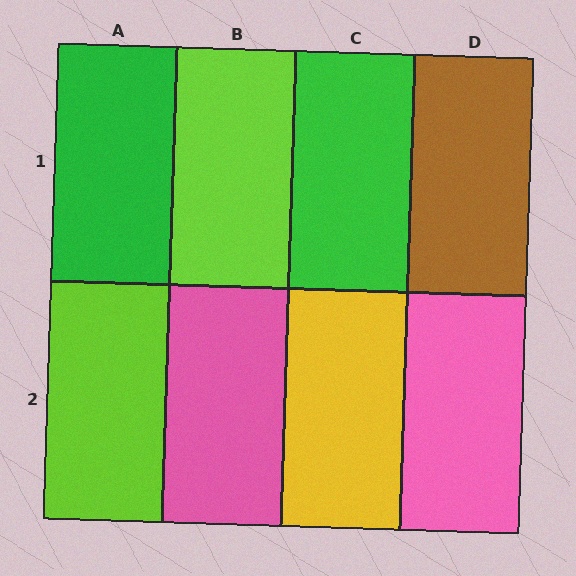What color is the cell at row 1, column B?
Lime.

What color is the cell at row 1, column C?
Green.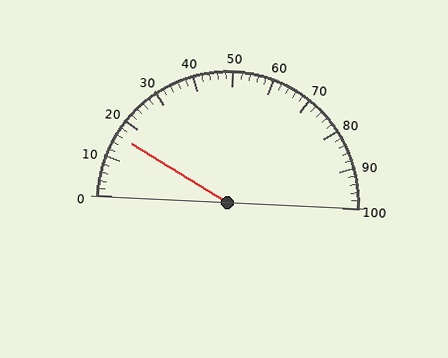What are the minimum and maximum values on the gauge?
The gauge ranges from 0 to 100.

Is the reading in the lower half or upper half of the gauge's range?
The reading is in the lower half of the range (0 to 100).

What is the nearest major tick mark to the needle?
The nearest major tick mark is 20.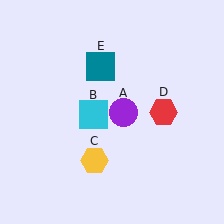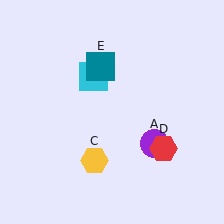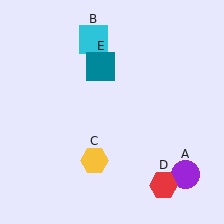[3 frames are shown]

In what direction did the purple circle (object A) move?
The purple circle (object A) moved down and to the right.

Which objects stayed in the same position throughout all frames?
Yellow hexagon (object C) and teal square (object E) remained stationary.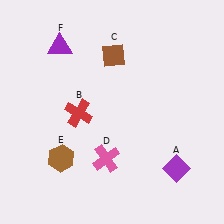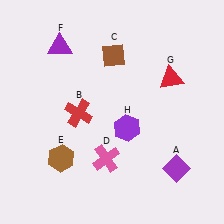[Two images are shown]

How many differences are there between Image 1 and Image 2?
There are 2 differences between the two images.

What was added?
A red triangle (G), a purple hexagon (H) were added in Image 2.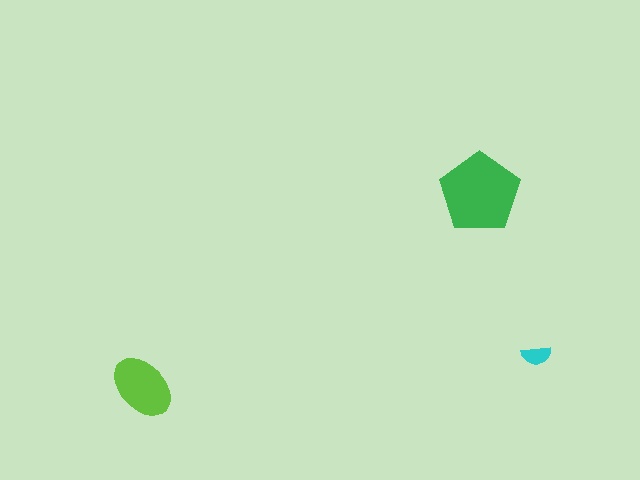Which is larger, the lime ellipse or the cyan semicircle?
The lime ellipse.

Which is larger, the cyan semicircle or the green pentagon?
The green pentagon.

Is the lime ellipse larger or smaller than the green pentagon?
Smaller.